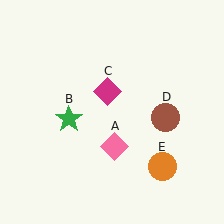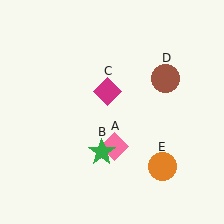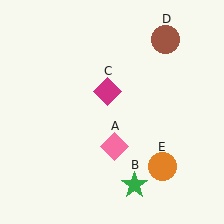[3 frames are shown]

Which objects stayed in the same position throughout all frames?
Pink diamond (object A) and magenta diamond (object C) and orange circle (object E) remained stationary.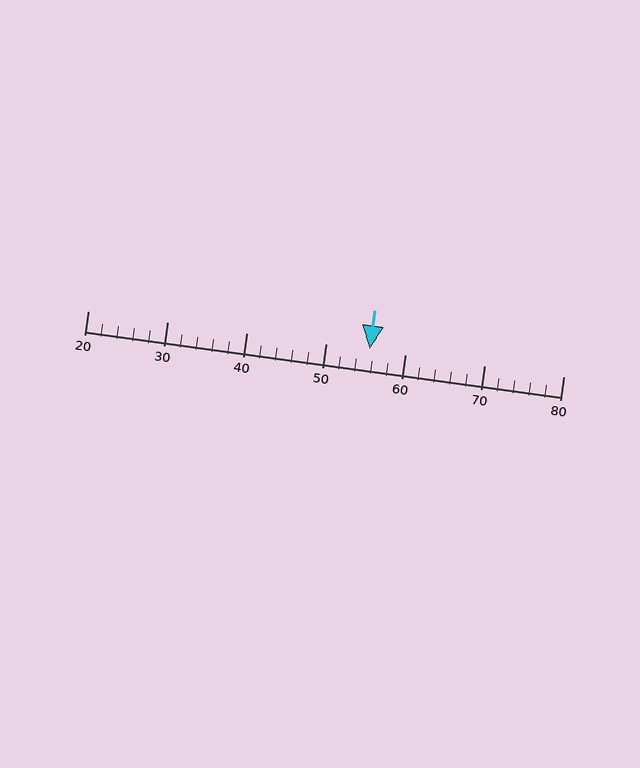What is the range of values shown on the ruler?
The ruler shows values from 20 to 80.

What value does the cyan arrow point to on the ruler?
The cyan arrow points to approximately 56.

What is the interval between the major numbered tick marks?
The major tick marks are spaced 10 units apart.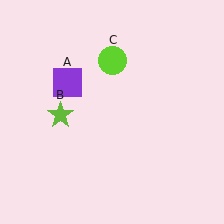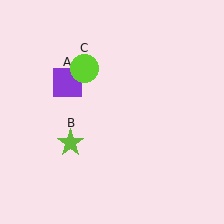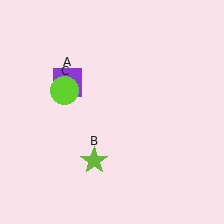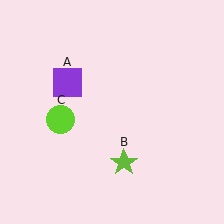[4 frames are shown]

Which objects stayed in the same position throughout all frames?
Purple square (object A) remained stationary.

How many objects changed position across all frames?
2 objects changed position: lime star (object B), lime circle (object C).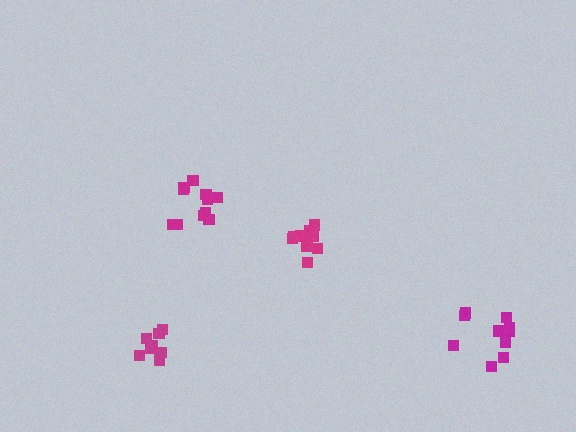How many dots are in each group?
Group 1: 12 dots, Group 2: 9 dots, Group 3: 11 dots, Group 4: 10 dots (42 total).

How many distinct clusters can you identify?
There are 4 distinct clusters.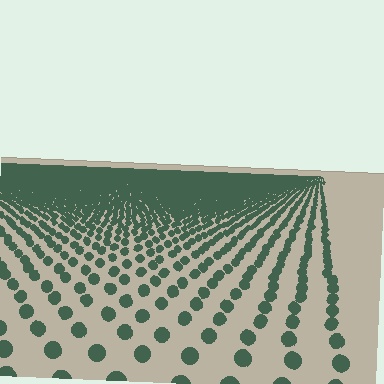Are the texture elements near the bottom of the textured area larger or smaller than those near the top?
Larger. Near the bottom, elements are closer to the viewer and appear at a bigger on-screen size.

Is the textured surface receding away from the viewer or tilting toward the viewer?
The surface is receding away from the viewer. Texture elements get smaller and denser toward the top.